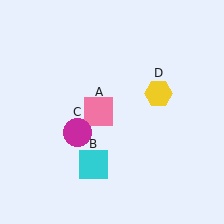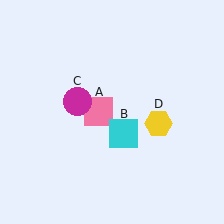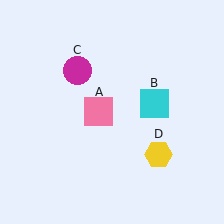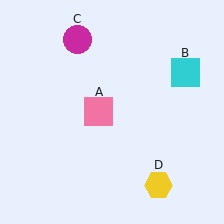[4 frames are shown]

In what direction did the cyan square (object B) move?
The cyan square (object B) moved up and to the right.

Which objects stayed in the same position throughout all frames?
Pink square (object A) remained stationary.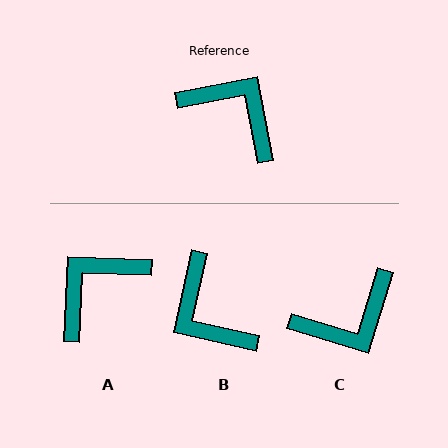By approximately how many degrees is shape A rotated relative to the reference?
Approximately 77 degrees counter-clockwise.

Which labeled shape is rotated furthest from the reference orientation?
B, about 156 degrees away.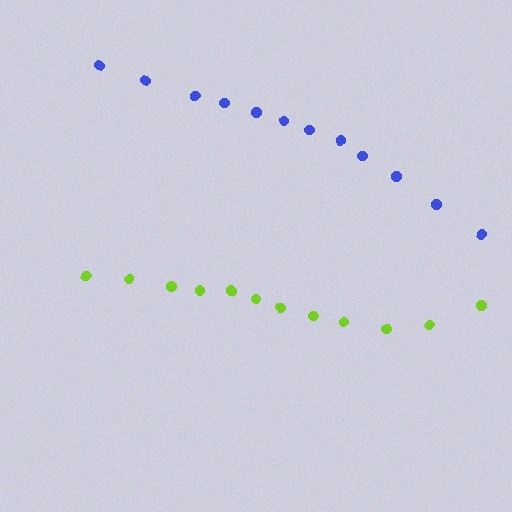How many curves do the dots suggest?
There are 2 distinct paths.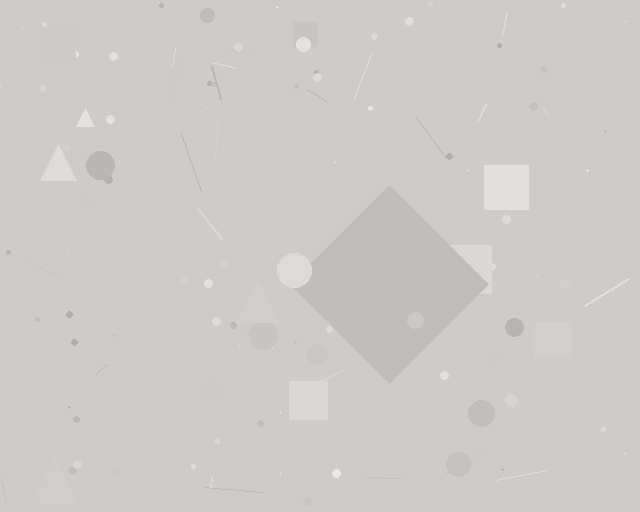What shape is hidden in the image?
A diamond is hidden in the image.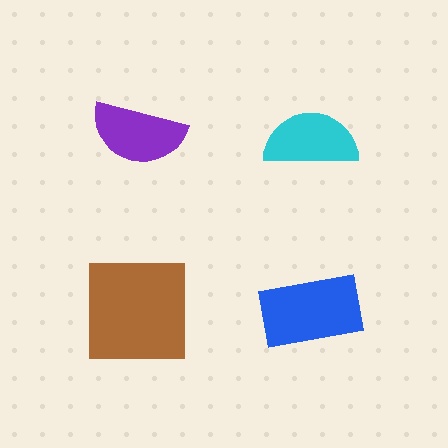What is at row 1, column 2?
A cyan semicircle.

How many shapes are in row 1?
2 shapes.